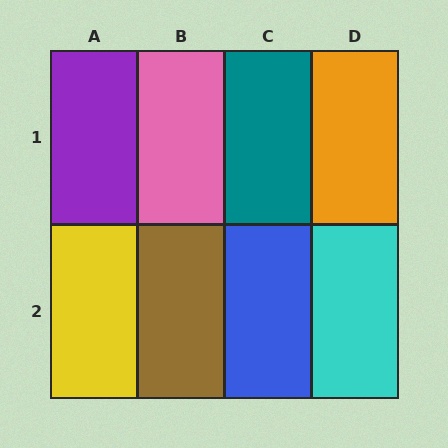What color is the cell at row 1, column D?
Orange.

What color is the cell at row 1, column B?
Pink.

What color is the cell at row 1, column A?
Purple.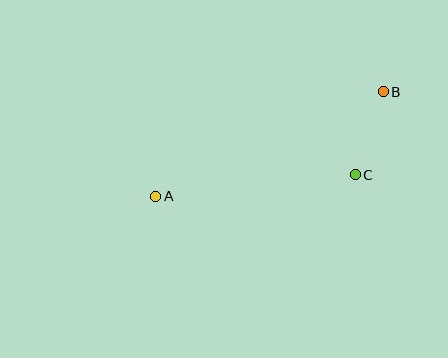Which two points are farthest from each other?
Points A and B are farthest from each other.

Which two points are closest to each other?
Points B and C are closest to each other.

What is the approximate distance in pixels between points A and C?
The distance between A and C is approximately 200 pixels.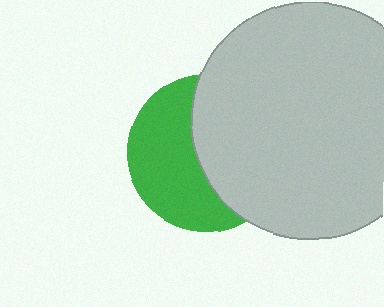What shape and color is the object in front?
The object in front is a light gray circle.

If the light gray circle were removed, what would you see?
You would see the complete green circle.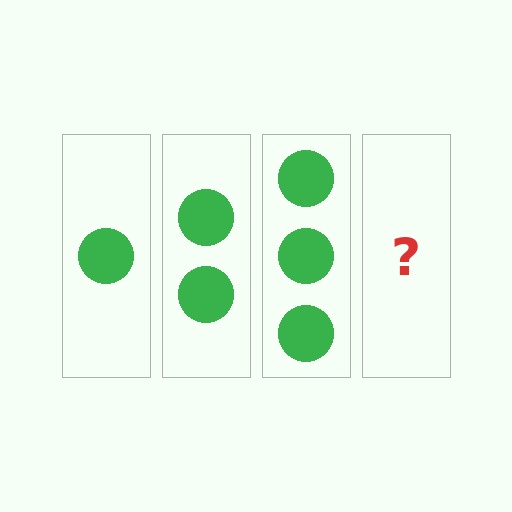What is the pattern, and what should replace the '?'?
The pattern is that each step adds one more circle. The '?' should be 4 circles.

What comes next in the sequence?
The next element should be 4 circles.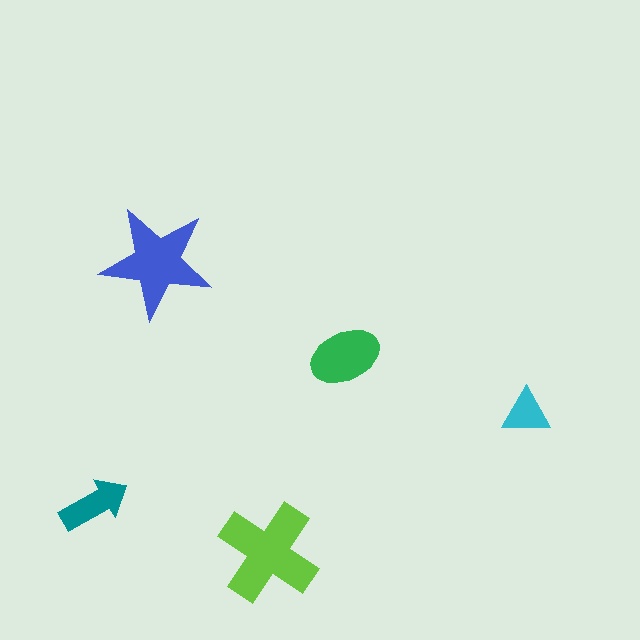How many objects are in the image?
There are 5 objects in the image.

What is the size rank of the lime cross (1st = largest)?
1st.